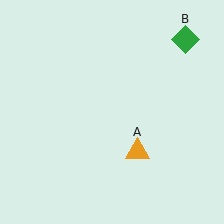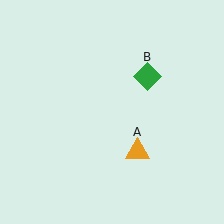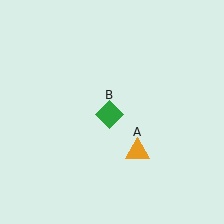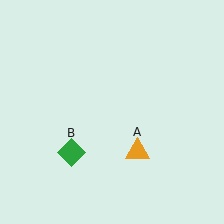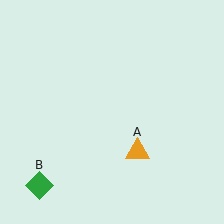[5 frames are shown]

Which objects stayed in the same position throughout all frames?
Orange triangle (object A) remained stationary.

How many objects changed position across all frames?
1 object changed position: green diamond (object B).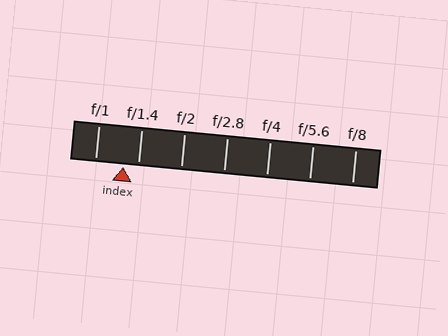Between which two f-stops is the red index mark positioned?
The index mark is between f/1 and f/1.4.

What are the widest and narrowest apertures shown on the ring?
The widest aperture shown is f/1 and the narrowest is f/8.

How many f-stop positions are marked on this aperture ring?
There are 7 f-stop positions marked.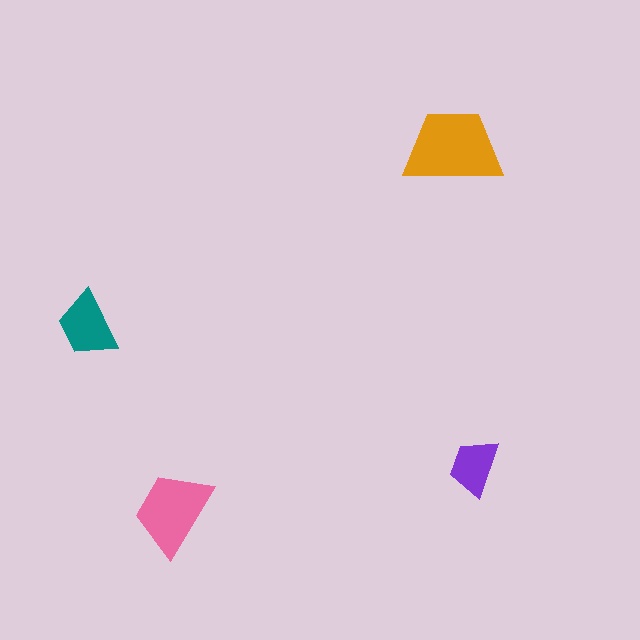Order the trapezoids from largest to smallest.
the orange one, the pink one, the teal one, the purple one.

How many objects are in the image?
There are 4 objects in the image.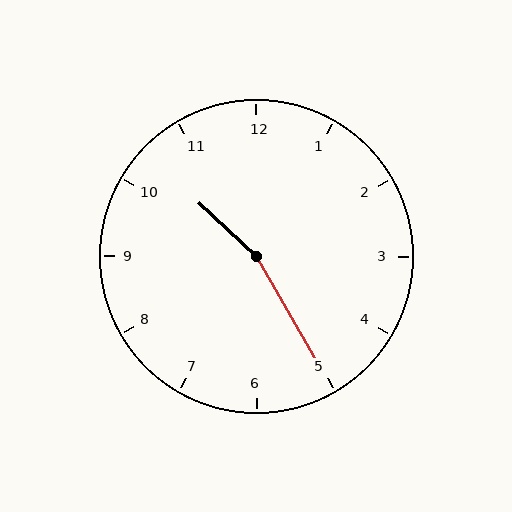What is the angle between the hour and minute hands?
Approximately 162 degrees.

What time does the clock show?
10:25.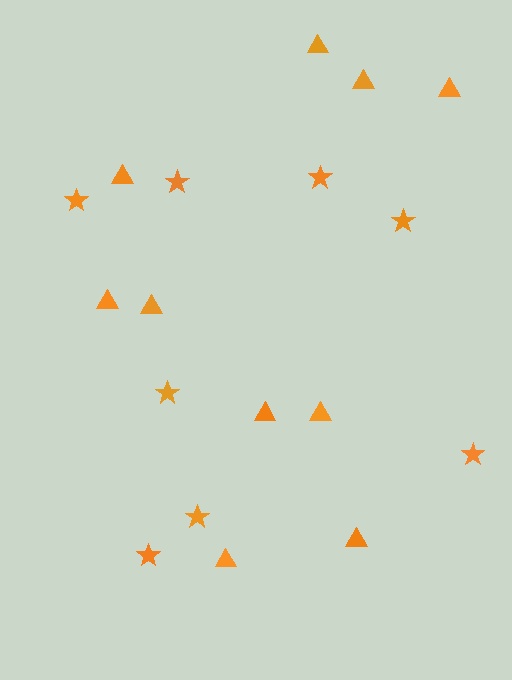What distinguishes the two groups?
There are 2 groups: one group of stars (8) and one group of triangles (10).